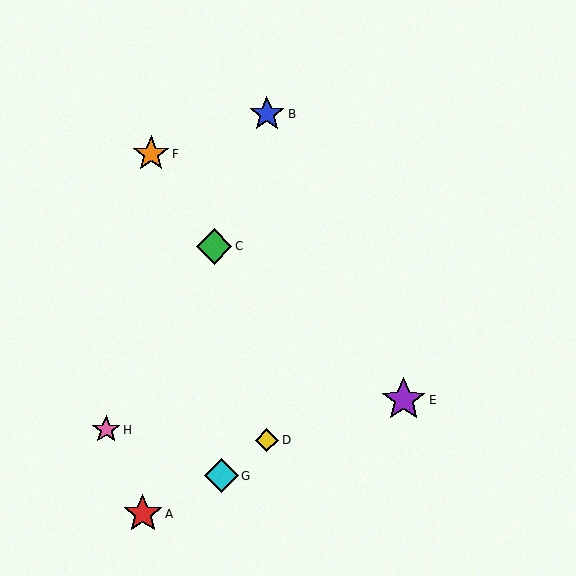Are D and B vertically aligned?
Yes, both are at x≈267.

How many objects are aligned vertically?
2 objects (B, D) are aligned vertically.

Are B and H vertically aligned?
No, B is at x≈267 and H is at x≈106.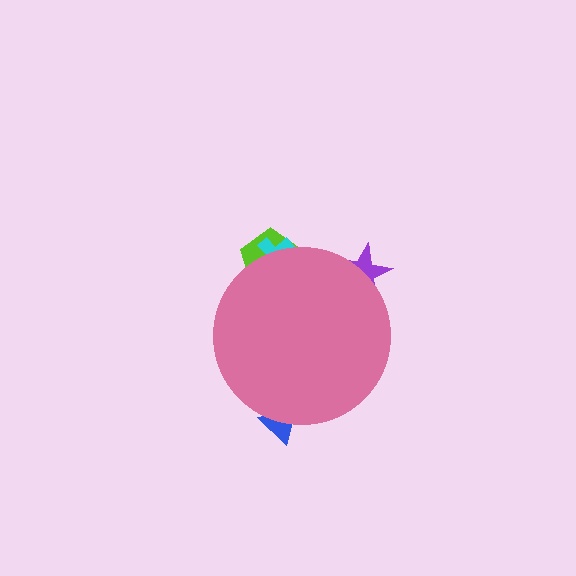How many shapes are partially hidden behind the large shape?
4 shapes are partially hidden.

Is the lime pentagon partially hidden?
Yes, the lime pentagon is partially hidden behind the pink circle.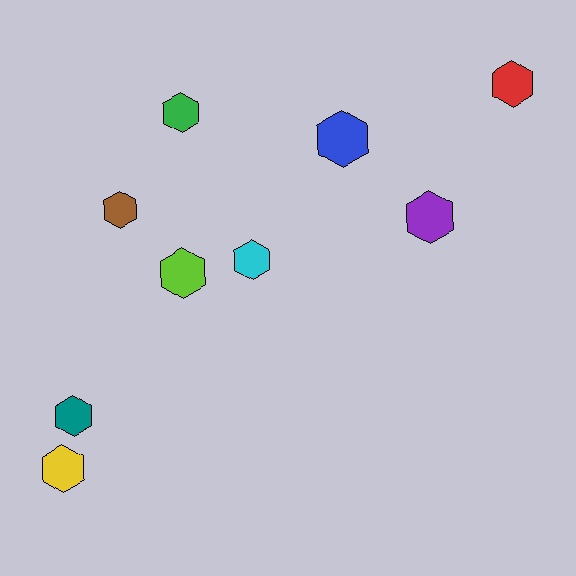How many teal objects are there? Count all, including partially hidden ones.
There is 1 teal object.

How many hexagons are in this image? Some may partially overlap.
There are 9 hexagons.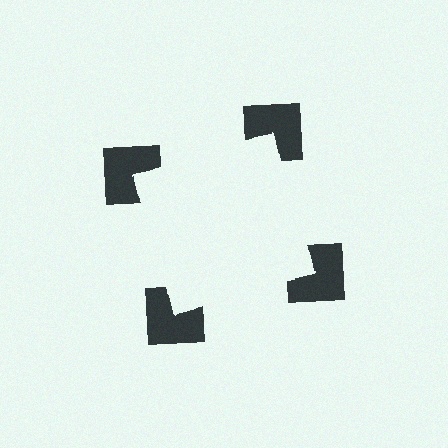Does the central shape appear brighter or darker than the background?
It typically appears slightly brighter than the background, even though no actual brightness change is drawn.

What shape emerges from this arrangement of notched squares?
An illusory square — its edges are inferred from the aligned wedge cuts in the notched squares, not physically drawn.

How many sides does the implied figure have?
4 sides.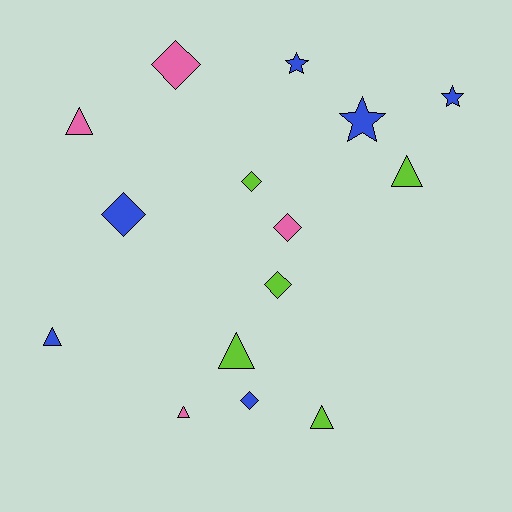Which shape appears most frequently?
Diamond, with 6 objects.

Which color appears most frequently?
Blue, with 6 objects.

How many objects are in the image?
There are 15 objects.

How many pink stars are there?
There are no pink stars.